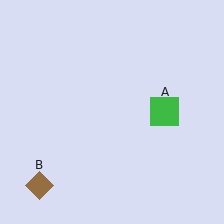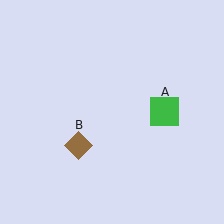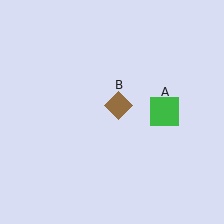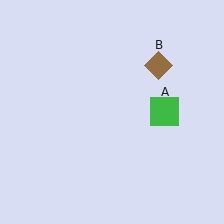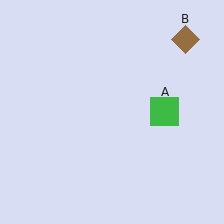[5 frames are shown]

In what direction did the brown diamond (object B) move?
The brown diamond (object B) moved up and to the right.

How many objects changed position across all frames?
1 object changed position: brown diamond (object B).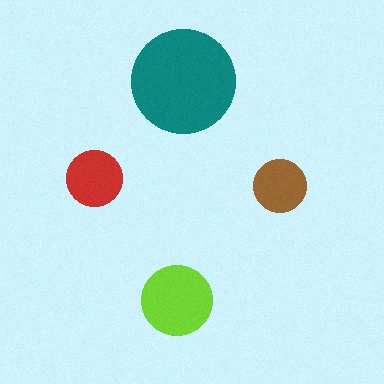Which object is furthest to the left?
The red circle is leftmost.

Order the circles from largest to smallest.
the teal one, the lime one, the red one, the brown one.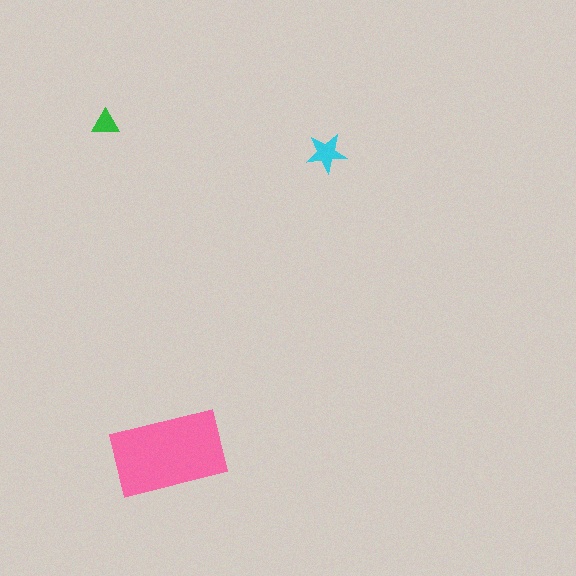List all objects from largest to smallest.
The pink rectangle, the cyan star, the green triangle.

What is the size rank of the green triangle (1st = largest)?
3rd.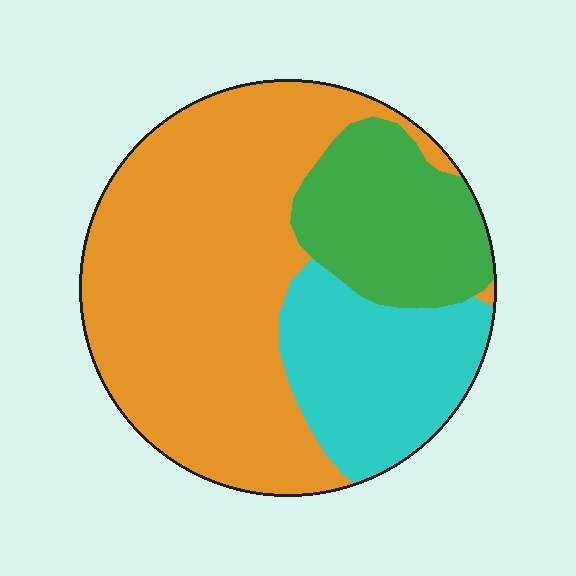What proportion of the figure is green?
Green takes up about one fifth (1/5) of the figure.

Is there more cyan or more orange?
Orange.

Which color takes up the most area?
Orange, at roughly 60%.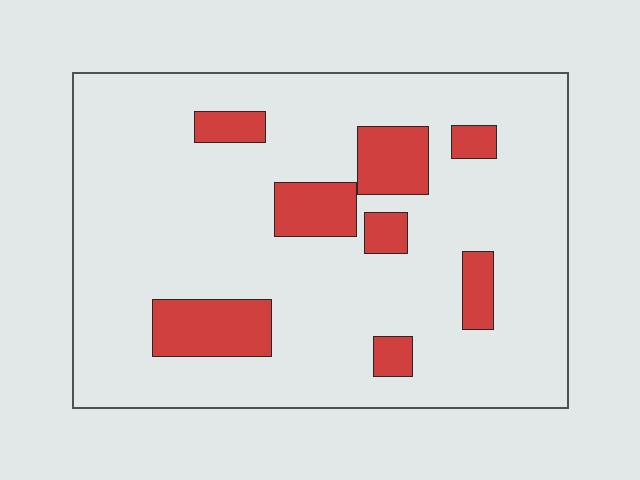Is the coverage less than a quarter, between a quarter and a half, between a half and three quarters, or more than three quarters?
Less than a quarter.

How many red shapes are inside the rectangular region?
8.